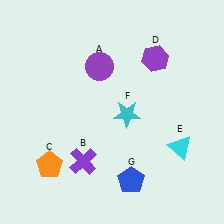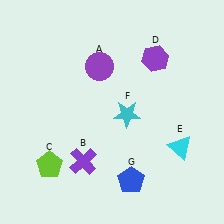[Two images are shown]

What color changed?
The pentagon (C) changed from orange in Image 1 to lime in Image 2.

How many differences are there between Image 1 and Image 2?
There is 1 difference between the two images.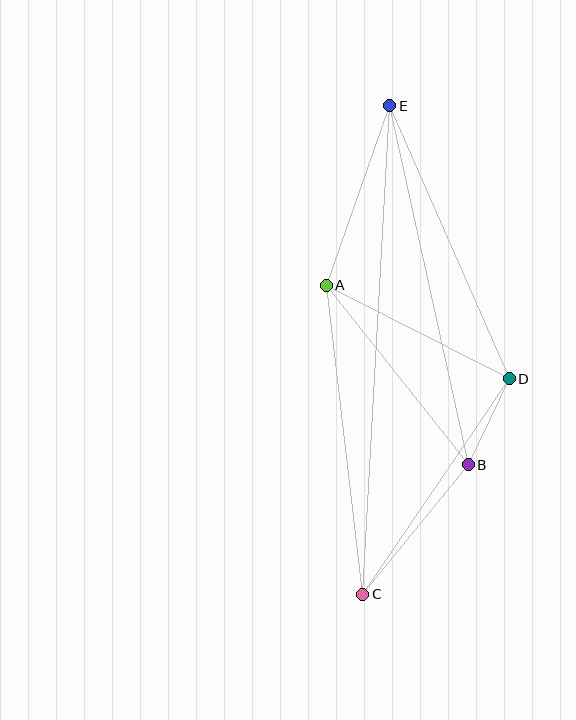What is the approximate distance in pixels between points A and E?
The distance between A and E is approximately 190 pixels.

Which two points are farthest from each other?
Points C and E are farthest from each other.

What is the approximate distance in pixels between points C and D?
The distance between C and D is approximately 260 pixels.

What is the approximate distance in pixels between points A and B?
The distance between A and B is approximately 229 pixels.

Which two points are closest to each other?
Points B and D are closest to each other.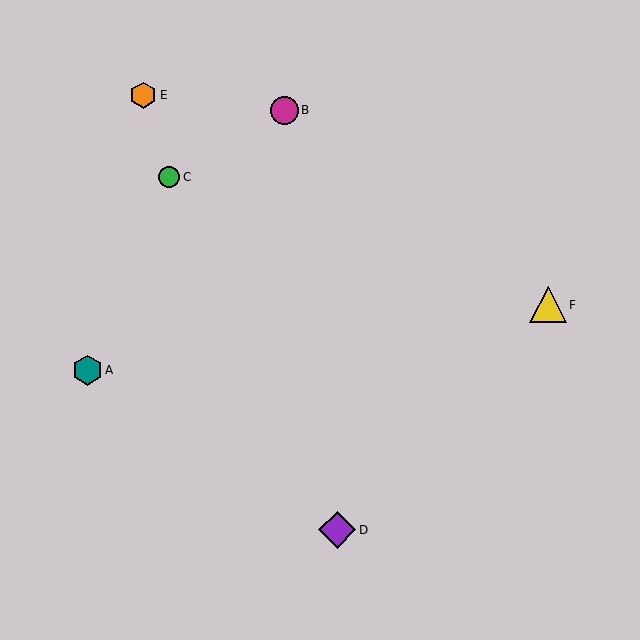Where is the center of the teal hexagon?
The center of the teal hexagon is at (87, 370).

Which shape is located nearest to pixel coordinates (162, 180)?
The green circle (labeled C) at (169, 177) is nearest to that location.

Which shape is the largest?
The purple diamond (labeled D) is the largest.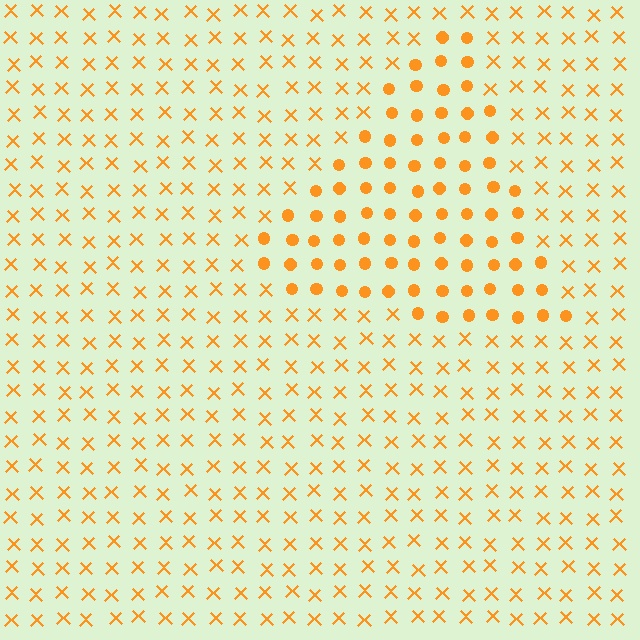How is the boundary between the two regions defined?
The boundary is defined by a change in element shape: circles inside vs. X marks outside. All elements share the same color and spacing.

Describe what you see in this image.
The image is filled with small orange elements arranged in a uniform grid. A triangle-shaped region contains circles, while the surrounding area contains X marks. The boundary is defined purely by the change in element shape.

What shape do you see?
I see a triangle.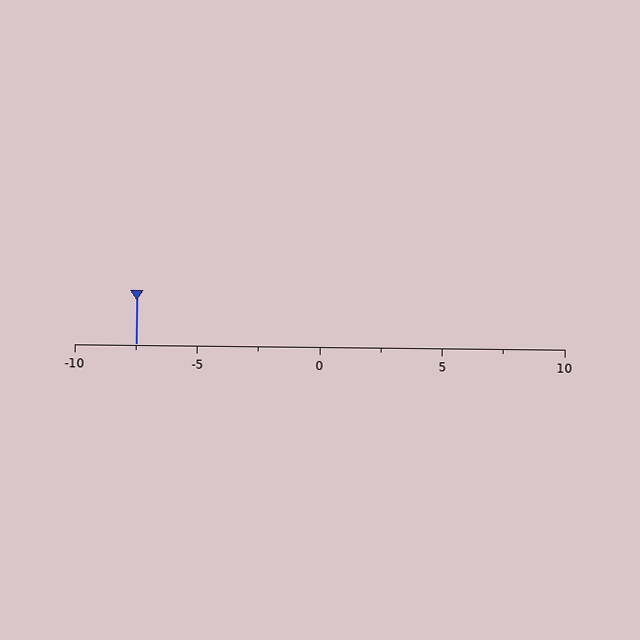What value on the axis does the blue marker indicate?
The marker indicates approximately -7.5.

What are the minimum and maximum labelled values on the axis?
The axis runs from -10 to 10.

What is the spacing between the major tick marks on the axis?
The major ticks are spaced 5 apart.